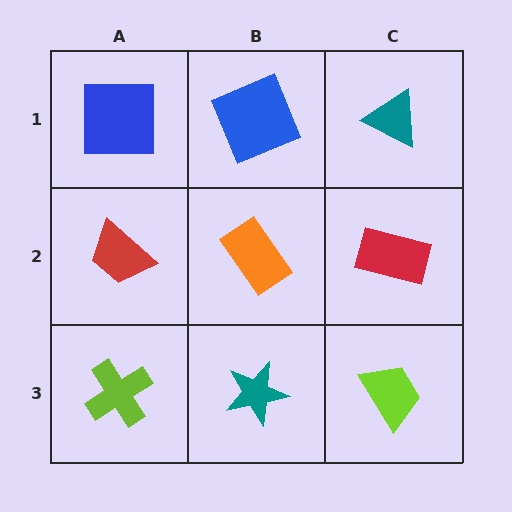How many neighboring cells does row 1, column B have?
3.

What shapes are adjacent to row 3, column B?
An orange rectangle (row 2, column B), a lime cross (row 3, column A), a lime trapezoid (row 3, column C).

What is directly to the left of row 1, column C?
A blue square.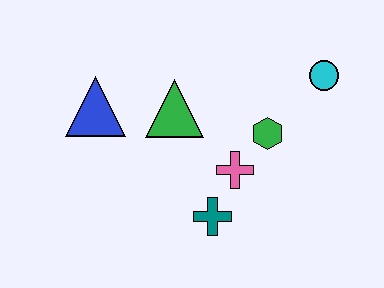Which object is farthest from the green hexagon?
The blue triangle is farthest from the green hexagon.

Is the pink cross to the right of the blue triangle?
Yes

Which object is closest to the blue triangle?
The green triangle is closest to the blue triangle.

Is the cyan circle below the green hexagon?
No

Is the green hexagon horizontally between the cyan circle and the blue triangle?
Yes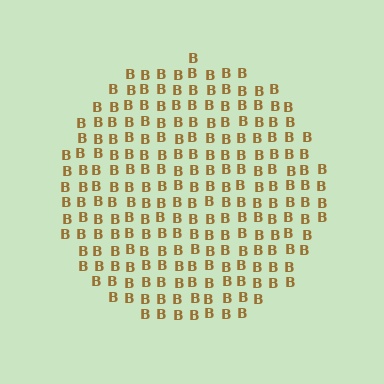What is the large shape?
The large shape is a circle.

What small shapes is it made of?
It is made of small letter B's.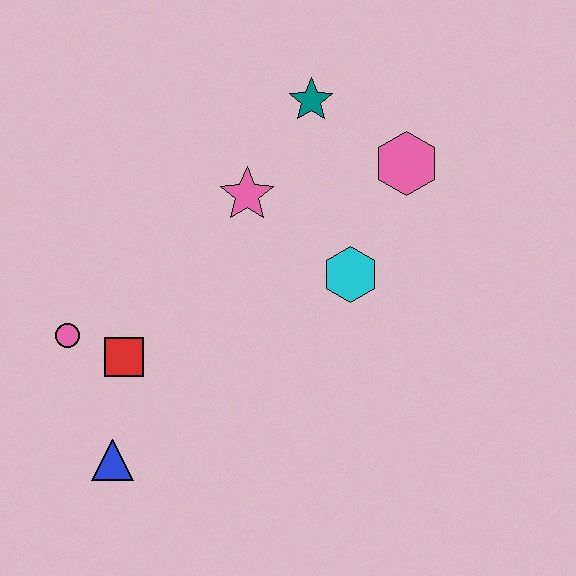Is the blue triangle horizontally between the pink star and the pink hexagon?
No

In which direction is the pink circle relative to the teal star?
The pink circle is to the left of the teal star.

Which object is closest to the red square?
The pink circle is closest to the red square.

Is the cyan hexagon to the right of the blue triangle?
Yes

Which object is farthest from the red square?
The pink hexagon is farthest from the red square.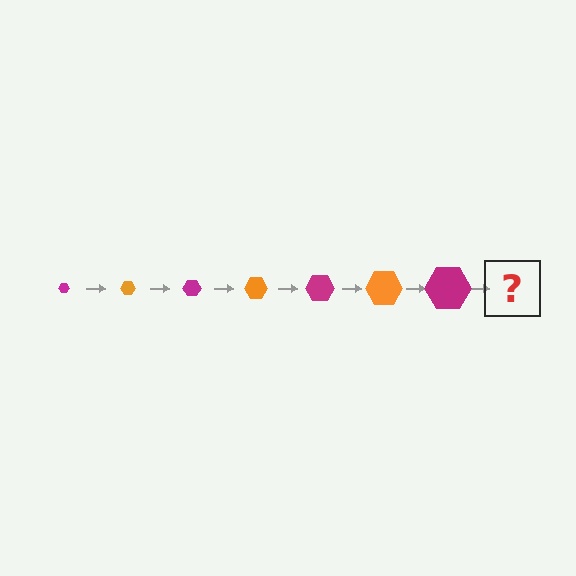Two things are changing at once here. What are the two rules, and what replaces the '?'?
The two rules are that the hexagon grows larger each step and the color cycles through magenta and orange. The '?' should be an orange hexagon, larger than the previous one.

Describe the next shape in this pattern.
It should be an orange hexagon, larger than the previous one.